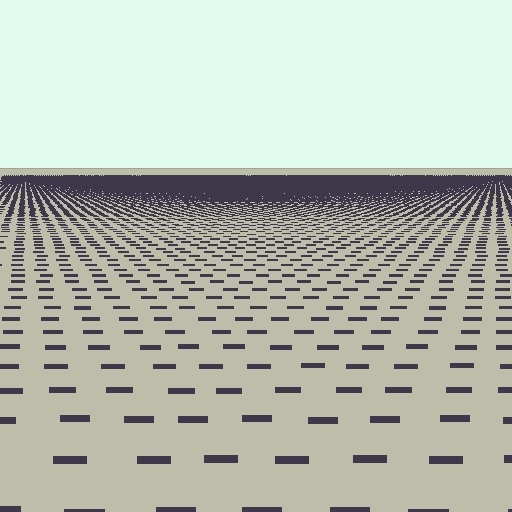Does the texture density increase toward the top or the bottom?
Density increases toward the top.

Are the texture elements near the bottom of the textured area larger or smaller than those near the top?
Larger. Near the bottom, elements are closer to the viewer and appear at a bigger on-screen size.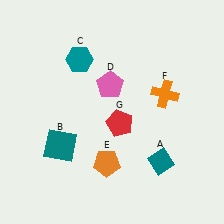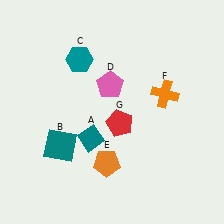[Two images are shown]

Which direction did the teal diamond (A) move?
The teal diamond (A) moved left.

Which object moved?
The teal diamond (A) moved left.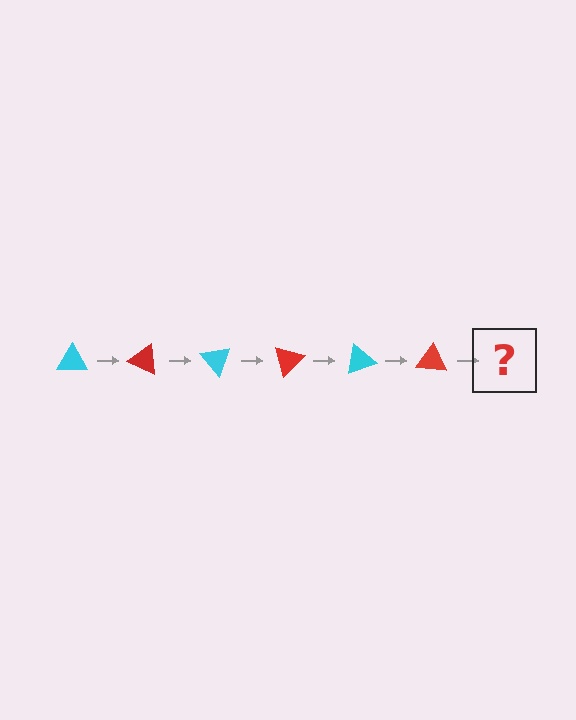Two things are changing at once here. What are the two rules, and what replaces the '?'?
The two rules are that it rotates 25 degrees each step and the color cycles through cyan and red. The '?' should be a cyan triangle, rotated 150 degrees from the start.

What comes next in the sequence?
The next element should be a cyan triangle, rotated 150 degrees from the start.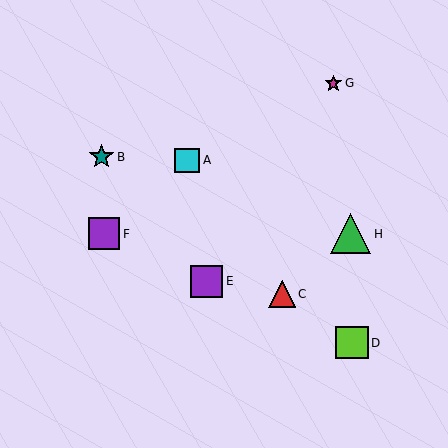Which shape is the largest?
The green triangle (labeled H) is the largest.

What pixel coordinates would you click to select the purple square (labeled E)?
Click at (207, 281) to select the purple square E.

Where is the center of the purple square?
The center of the purple square is at (207, 281).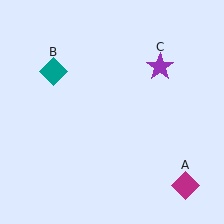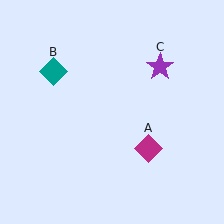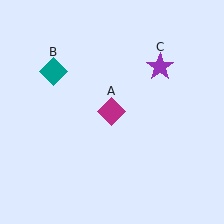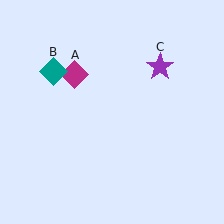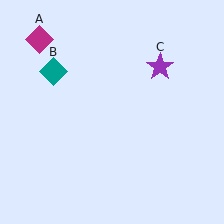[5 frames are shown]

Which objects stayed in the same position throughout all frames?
Teal diamond (object B) and purple star (object C) remained stationary.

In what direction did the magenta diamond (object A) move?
The magenta diamond (object A) moved up and to the left.